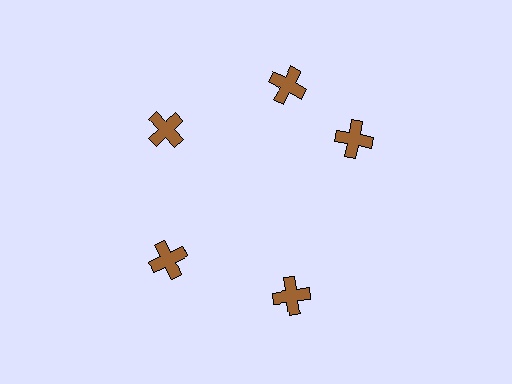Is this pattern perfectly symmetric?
No. The 5 brown crosses are arranged in a ring, but one element near the 3 o'clock position is rotated out of alignment along the ring, breaking the 5-fold rotational symmetry.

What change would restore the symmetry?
The symmetry would be restored by rotating it back into even spacing with its neighbors so that all 5 crosses sit at equal angles and equal distance from the center.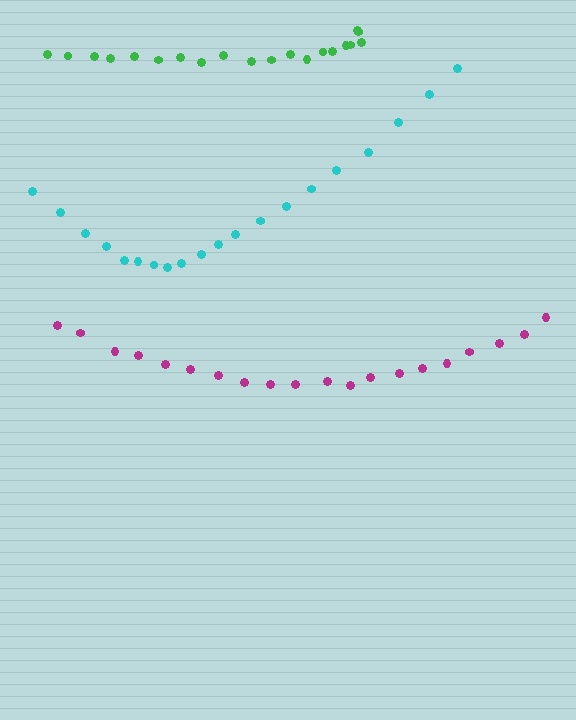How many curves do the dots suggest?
There are 3 distinct paths.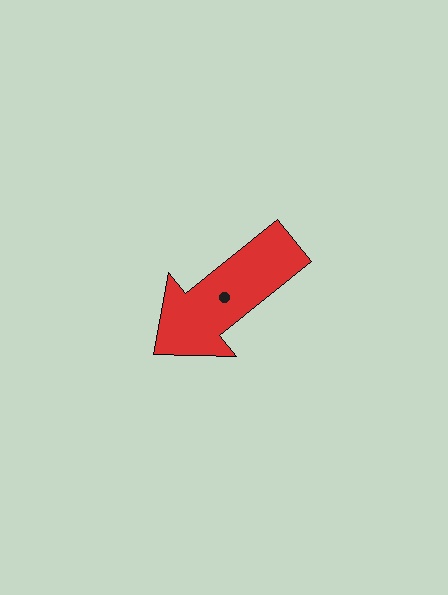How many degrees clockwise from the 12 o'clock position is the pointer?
Approximately 231 degrees.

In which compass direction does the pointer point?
Southwest.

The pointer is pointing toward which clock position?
Roughly 8 o'clock.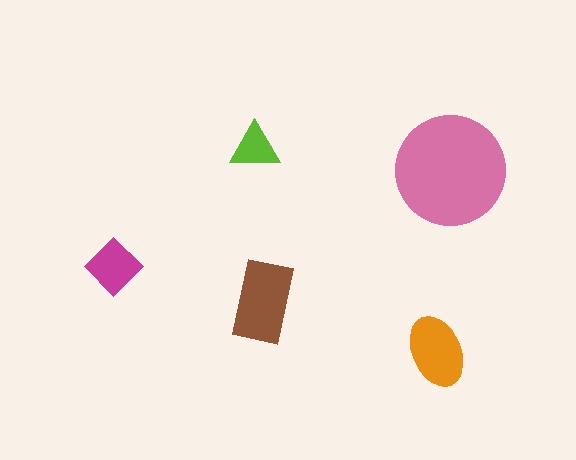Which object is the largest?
The pink circle.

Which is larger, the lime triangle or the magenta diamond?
The magenta diamond.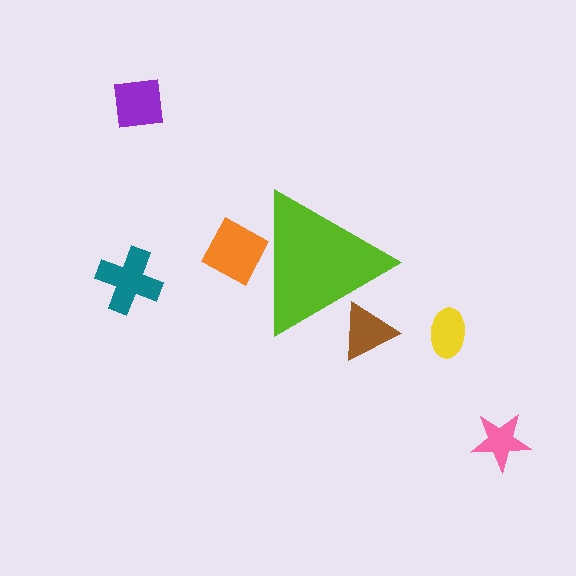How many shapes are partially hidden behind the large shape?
2 shapes are partially hidden.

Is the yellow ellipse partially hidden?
No, the yellow ellipse is fully visible.